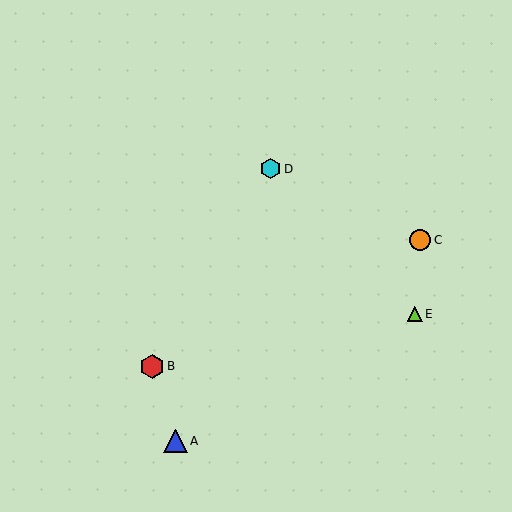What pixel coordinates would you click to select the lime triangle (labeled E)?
Click at (415, 313) to select the lime triangle E.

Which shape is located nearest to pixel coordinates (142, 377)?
The red hexagon (labeled B) at (152, 366) is nearest to that location.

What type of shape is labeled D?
Shape D is a cyan hexagon.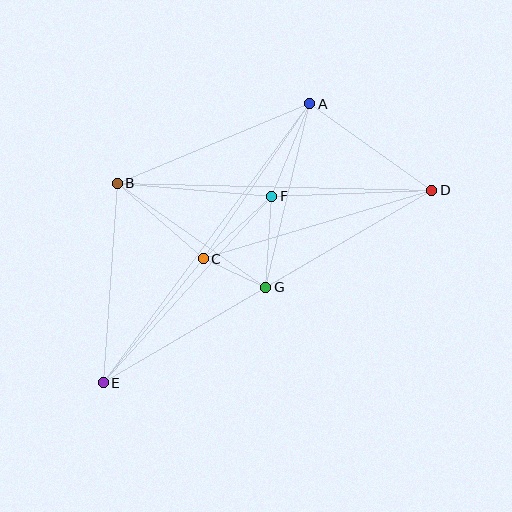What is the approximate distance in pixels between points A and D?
The distance between A and D is approximately 150 pixels.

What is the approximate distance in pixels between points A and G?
The distance between A and G is approximately 189 pixels.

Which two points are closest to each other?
Points C and G are closest to each other.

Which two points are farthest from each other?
Points D and E are farthest from each other.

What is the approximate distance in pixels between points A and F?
The distance between A and F is approximately 100 pixels.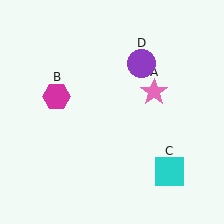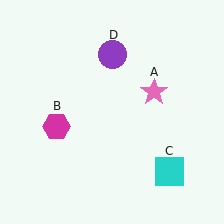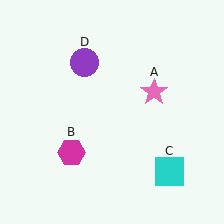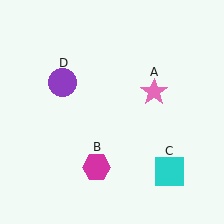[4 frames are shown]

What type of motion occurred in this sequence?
The magenta hexagon (object B), purple circle (object D) rotated counterclockwise around the center of the scene.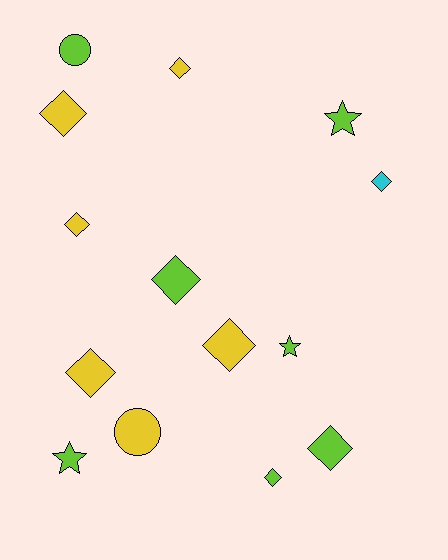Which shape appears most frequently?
Diamond, with 9 objects.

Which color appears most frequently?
Lime, with 7 objects.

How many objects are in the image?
There are 14 objects.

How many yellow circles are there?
There is 1 yellow circle.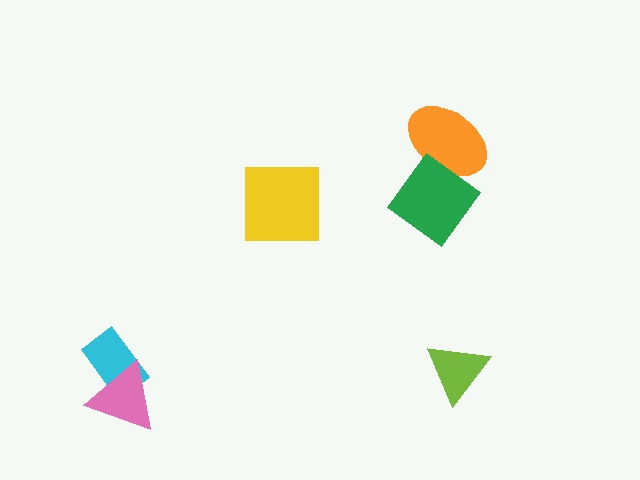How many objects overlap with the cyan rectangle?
1 object overlaps with the cyan rectangle.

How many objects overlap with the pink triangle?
1 object overlaps with the pink triangle.